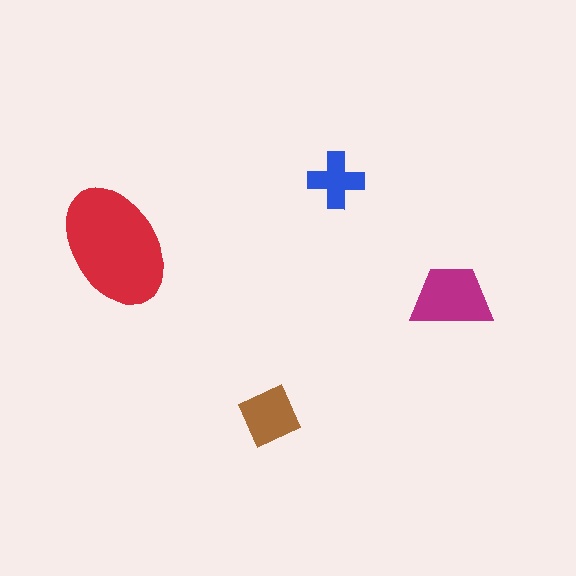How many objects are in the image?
There are 4 objects in the image.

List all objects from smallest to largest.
The blue cross, the brown diamond, the magenta trapezoid, the red ellipse.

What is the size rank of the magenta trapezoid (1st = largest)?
2nd.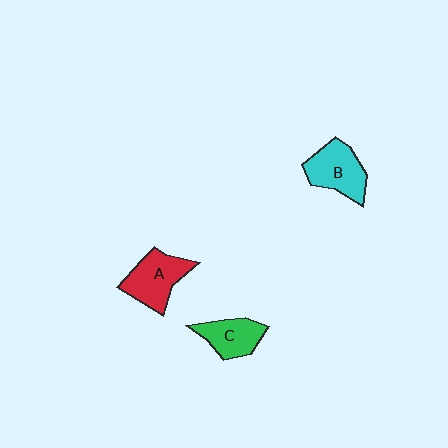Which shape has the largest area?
Shape A (red).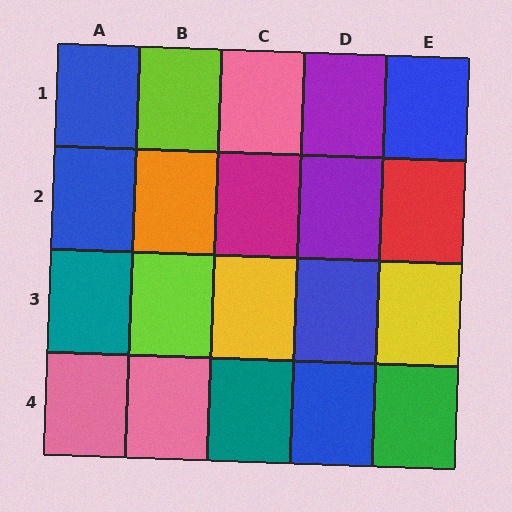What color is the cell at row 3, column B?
Lime.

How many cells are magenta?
1 cell is magenta.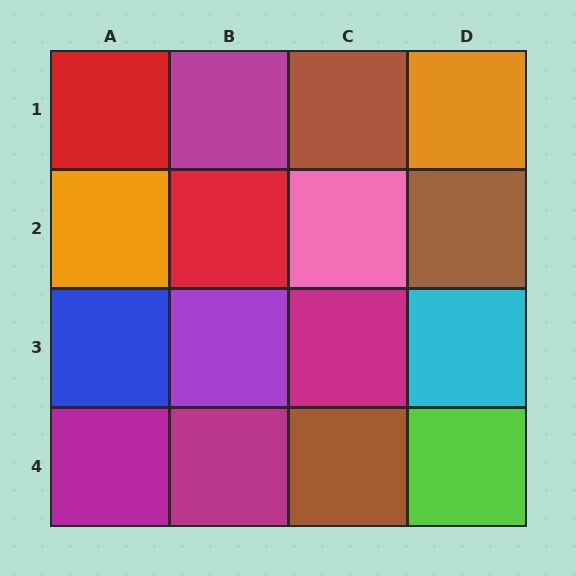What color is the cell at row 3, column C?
Magenta.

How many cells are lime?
1 cell is lime.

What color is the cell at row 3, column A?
Blue.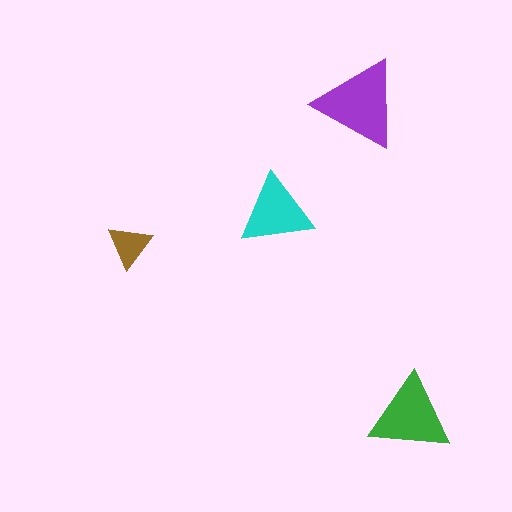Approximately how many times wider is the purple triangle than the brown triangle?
About 2 times wider.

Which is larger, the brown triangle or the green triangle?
The green one.